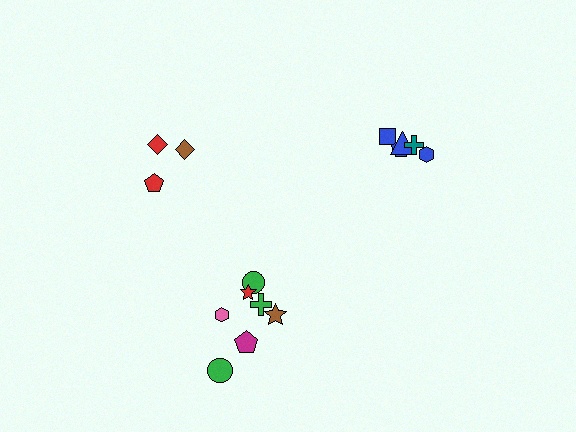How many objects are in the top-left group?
There are 3 objects.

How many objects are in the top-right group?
There are 5 objects.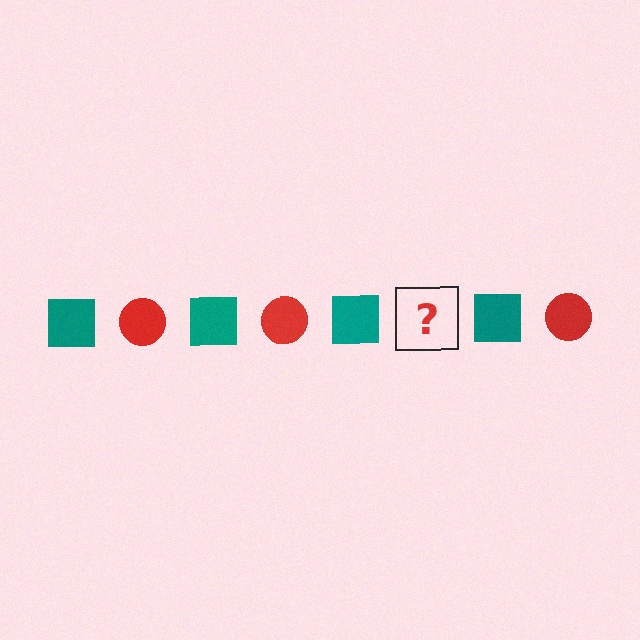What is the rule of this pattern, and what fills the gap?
The rule is that the pattern alternates between teal square and red circle. The gap should be filled with a red circle.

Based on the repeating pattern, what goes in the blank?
The blank should be a red circle.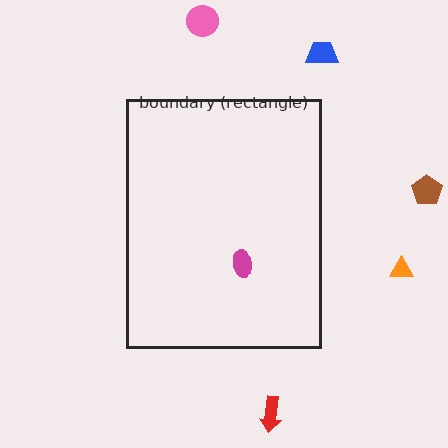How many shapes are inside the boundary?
1 inside, 5 outside.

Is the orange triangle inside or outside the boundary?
Outside.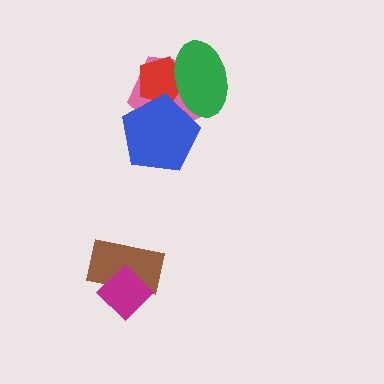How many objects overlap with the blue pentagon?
3 objects overlap with the blue pentagon.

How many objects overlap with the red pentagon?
3 objects overlap with the red pentagon.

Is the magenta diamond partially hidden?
No, no other shape covers it.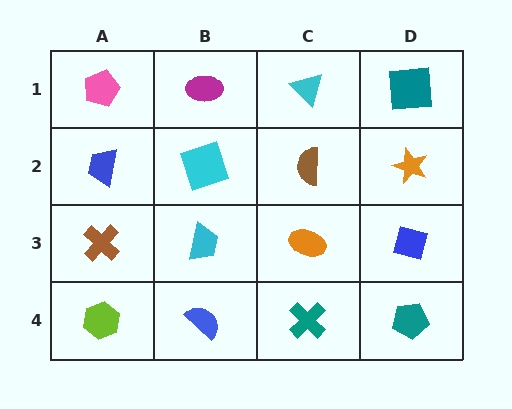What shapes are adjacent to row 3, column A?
A blue trapezoid (row 2, column A), a lime hexagon (row 4, column A), a cyan trapezoid (row 3, column B).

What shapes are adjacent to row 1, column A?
A blue trapezoid (row 2, column A), a magenta ellipse (row 1, column B).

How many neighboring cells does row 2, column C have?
4.